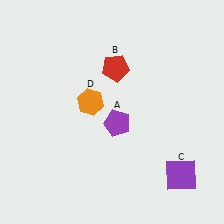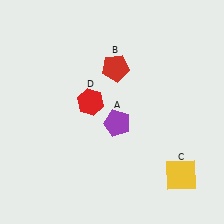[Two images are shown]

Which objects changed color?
C changed from purple to yellow. D changed from orange to red.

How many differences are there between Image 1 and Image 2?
There are 2 differences between the two images.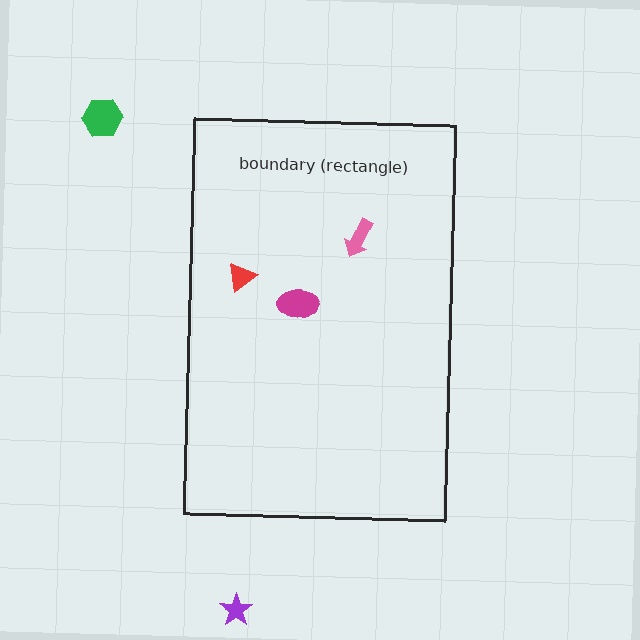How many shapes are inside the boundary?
3 inside, 2 outside.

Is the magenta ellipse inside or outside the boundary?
Inside.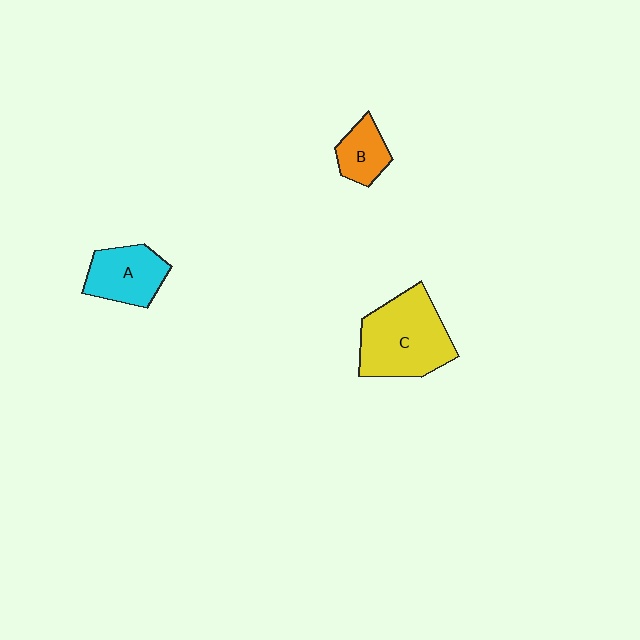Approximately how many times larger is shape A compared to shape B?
Approximately 1.5 times.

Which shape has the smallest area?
Shape B (orange).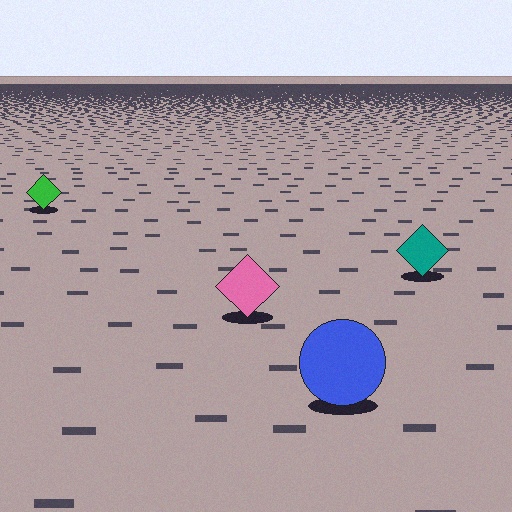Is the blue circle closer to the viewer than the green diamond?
Yes. The blue circle is closer — you can tell from the texture gradient: the ground texture is coarser near it.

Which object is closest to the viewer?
The blue circle is closest. The texture marks near it are larger and more spread out.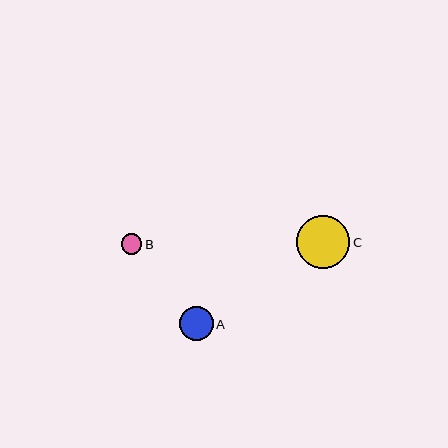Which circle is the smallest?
Circle B is the smallest with a size of approximately 21 pixels.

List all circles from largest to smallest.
From largest to smallest: C, A, B.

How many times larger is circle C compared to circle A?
Circle C is approximately 1.6 times the size of circle A.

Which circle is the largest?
Circle C is the largest with a size of approximately 53 pixels.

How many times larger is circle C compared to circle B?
Circle C is approximately 2.5 times the size of circle B.